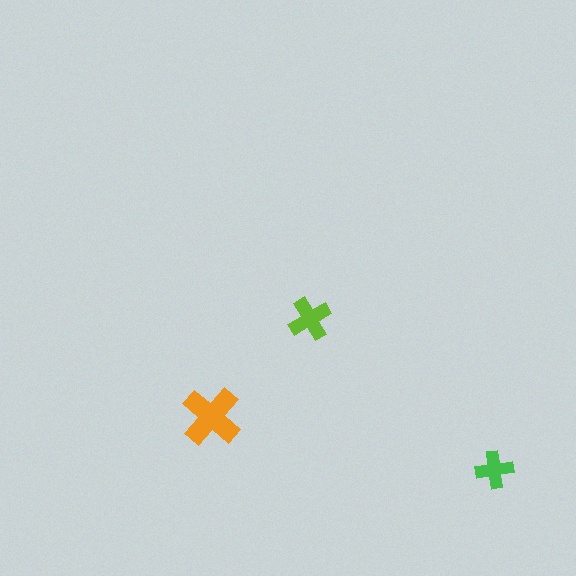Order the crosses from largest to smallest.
the orange one, the lime one, the green one.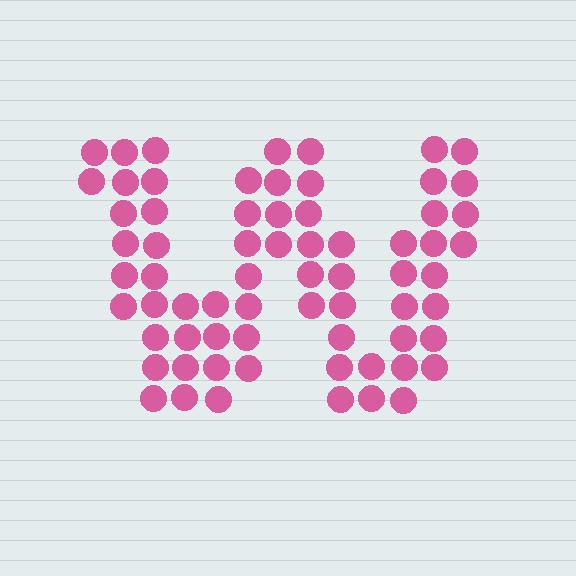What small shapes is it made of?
It is made of small circles.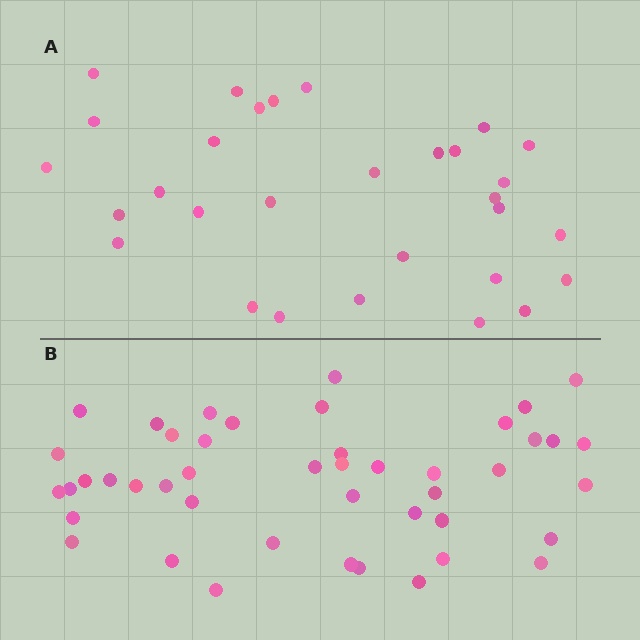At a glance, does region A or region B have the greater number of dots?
Region B (the bottom region) has more dots.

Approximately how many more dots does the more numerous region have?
Region B has approximately 15 more dots than region A.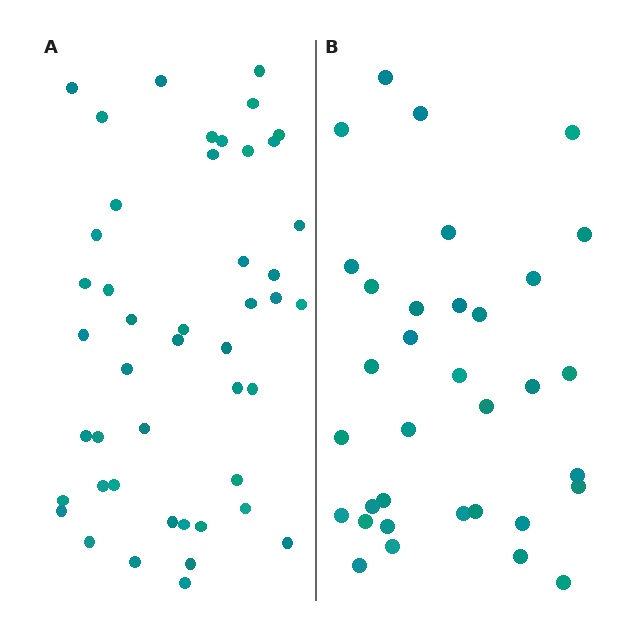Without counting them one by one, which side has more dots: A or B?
Region A (the left region) has more dots.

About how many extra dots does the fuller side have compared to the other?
Region A has roughly 12 or so more dots than region B.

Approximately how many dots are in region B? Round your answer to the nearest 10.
About 30 dots. (The exact count is 34, which rounds to 30.)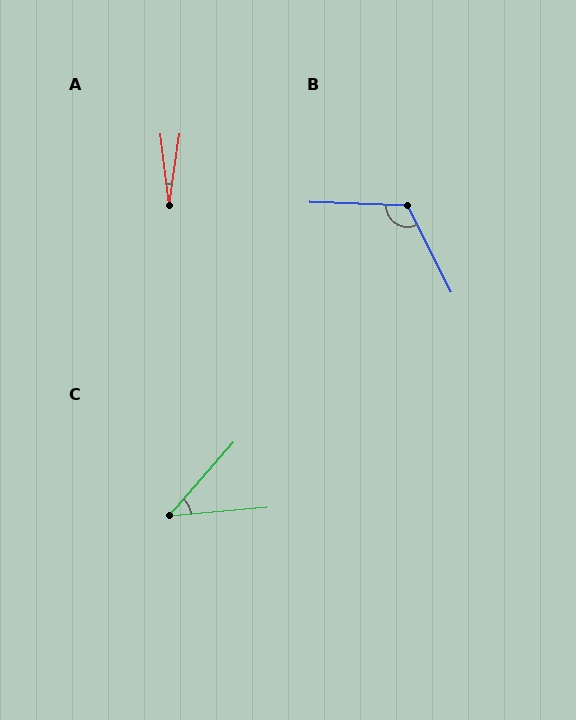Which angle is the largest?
B, at approximately 119 degrees.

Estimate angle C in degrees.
Approximately 44 degrees.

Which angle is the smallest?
A, at approximately 15 degrees.